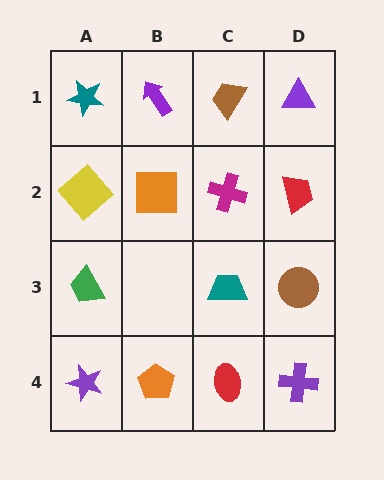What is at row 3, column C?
A teal trapezoid.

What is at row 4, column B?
An orange pentagon.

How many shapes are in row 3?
3 shapes.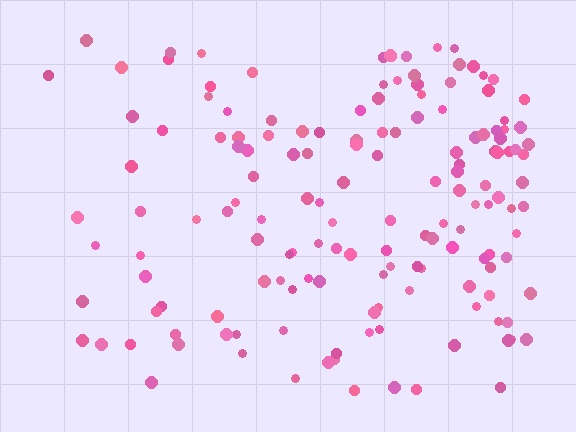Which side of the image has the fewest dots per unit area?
The left.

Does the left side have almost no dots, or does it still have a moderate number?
Still a moderate number, just noticeably fewer than the right.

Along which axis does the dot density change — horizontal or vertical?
Horizontal.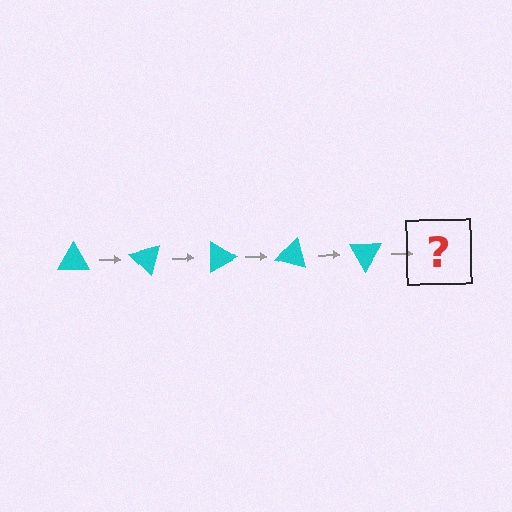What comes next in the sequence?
The next element should be a cyan triangle rotated 225 degrees.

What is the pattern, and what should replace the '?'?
The pattern is that the triangle rotates 45 degrees each step. The '?' should be a cyan triangle rotated 225 degrees.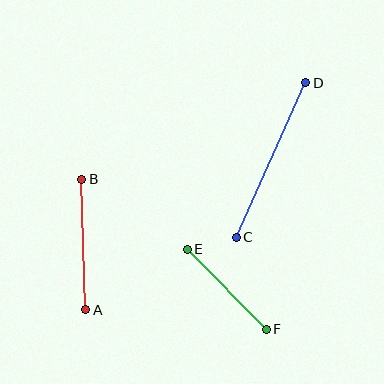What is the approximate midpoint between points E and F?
The midpoint is at approximately (227, 289) pixels.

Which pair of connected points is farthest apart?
Points C and D are farthest apart.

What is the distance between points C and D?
The distance is approximately 169 pixels.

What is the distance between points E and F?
The distance is approximately 113 pixels.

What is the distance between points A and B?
The distance is approximately 131 pixels.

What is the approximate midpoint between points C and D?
The midpoint is at approximately (271, 160) pixels.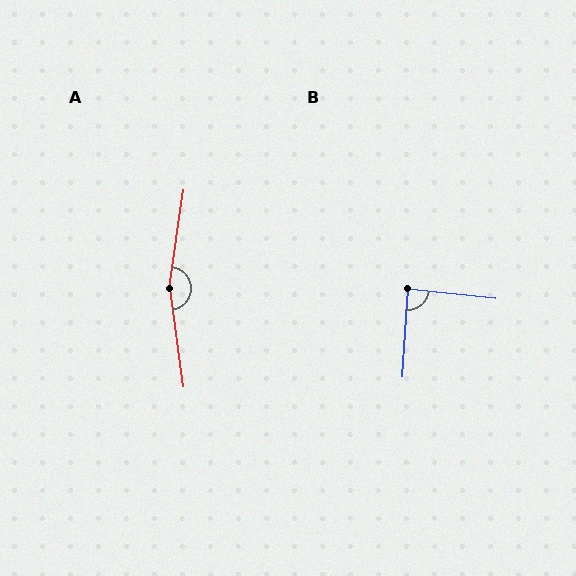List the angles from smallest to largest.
B (88°), A (164°).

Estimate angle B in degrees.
Approximately 88 degrees.